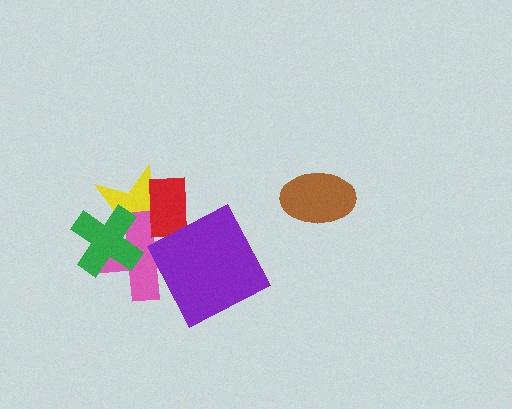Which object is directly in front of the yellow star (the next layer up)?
The pink cross is directly in front of the yellow star.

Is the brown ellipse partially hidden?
No, no other shape covers it.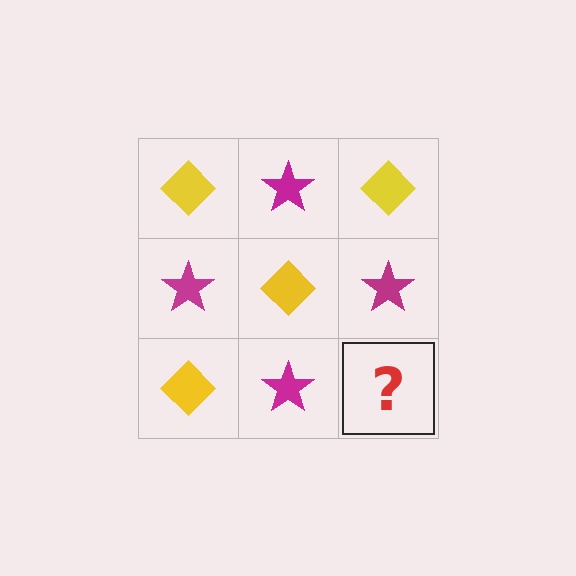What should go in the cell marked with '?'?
The missing cell should contain a yellow diamond.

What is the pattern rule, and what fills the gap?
The rule is that it alternates yellow diamond and magenta star in a checkerboard pattern. The gap should be filled with a yellow diamond.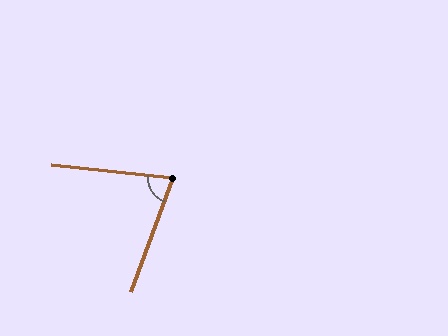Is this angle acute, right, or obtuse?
It is acute.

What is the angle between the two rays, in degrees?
Approximately 76 degrees.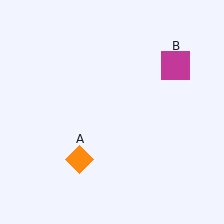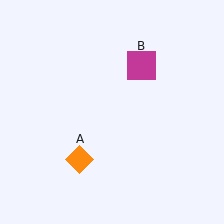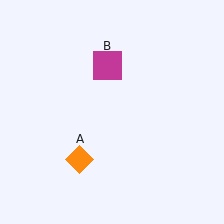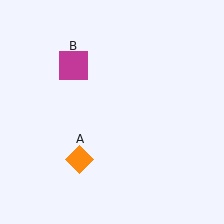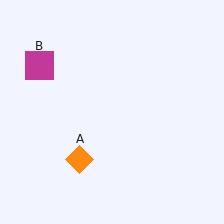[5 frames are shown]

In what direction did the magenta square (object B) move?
The magenta square (object B) moved left.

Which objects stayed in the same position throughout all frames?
Orange diamond (object A) remained stationary.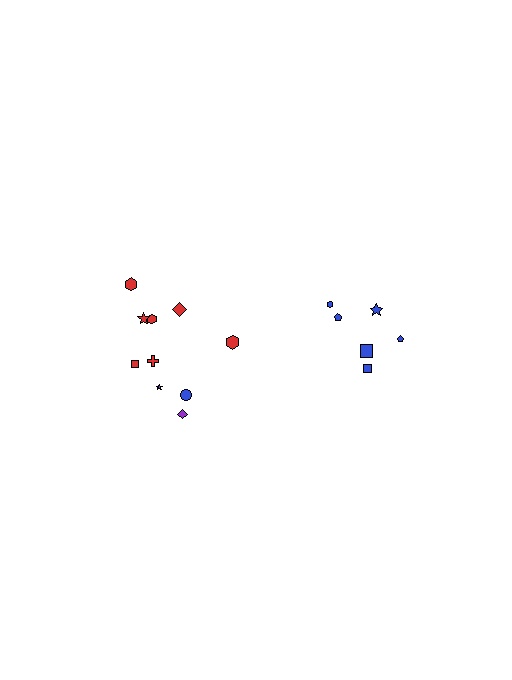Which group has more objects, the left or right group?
The left group.